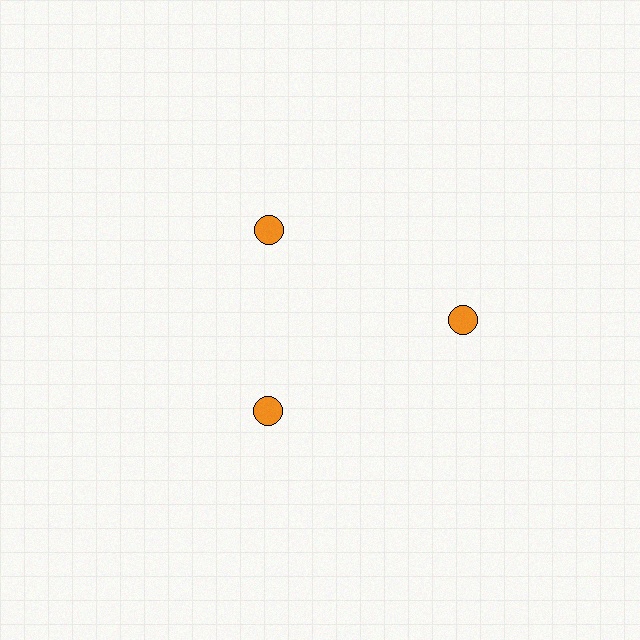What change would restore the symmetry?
The symmetry would be restored by moving it inward, back onto the ring so that all 3 circles sit at equal angles and equal distance from the center.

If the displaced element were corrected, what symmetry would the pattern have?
It would have 3-fold rotational symmetry — the pattern would map onto itself every 120 degrees.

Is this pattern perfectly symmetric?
No. The 3 orange circles are arranged in a ring, but one element near the 3 o'clock position is pushed outward from the center, breaking the 3-fold rotational symmetry.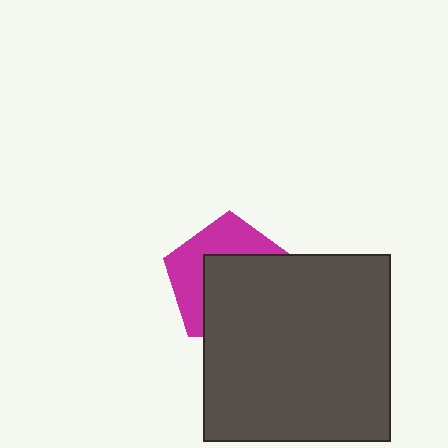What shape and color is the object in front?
The object in front is a dark gray square.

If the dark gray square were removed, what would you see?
You would see the complete magenta pentagon.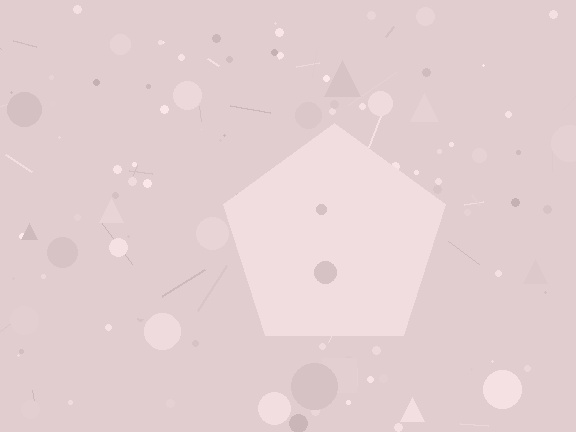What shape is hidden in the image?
A pentagon is hidden in the image.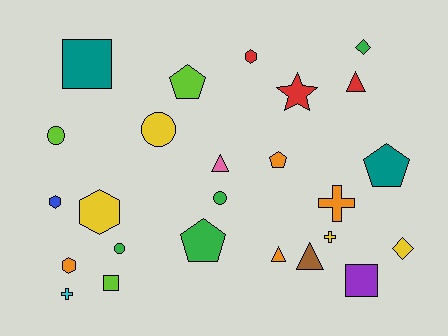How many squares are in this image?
There are 3 squares.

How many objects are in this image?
There are 25 objects.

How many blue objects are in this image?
There is 1 blue object.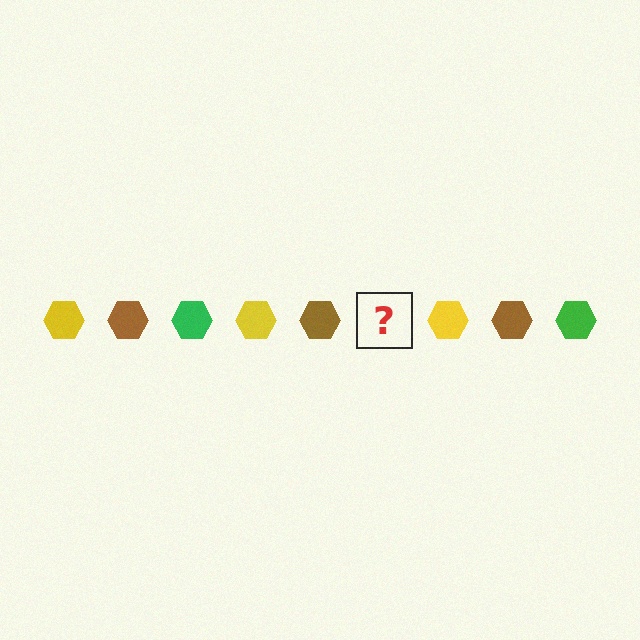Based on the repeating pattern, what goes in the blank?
The blank should be a green hexagon.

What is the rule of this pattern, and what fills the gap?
The rule is that the pattern cycles through yellow, brown, green hexagons. The gap should be filled with a green hexagon.